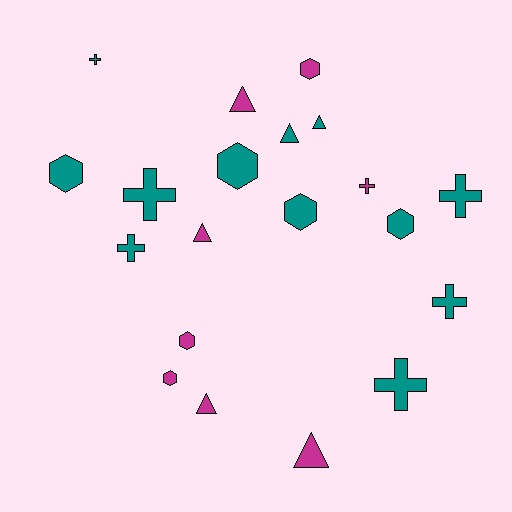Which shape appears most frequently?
Cross, with 7 objects.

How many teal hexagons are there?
There are 4 teal hexagons.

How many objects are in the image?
There are 20 objects.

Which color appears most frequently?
Teal, with 12 objects.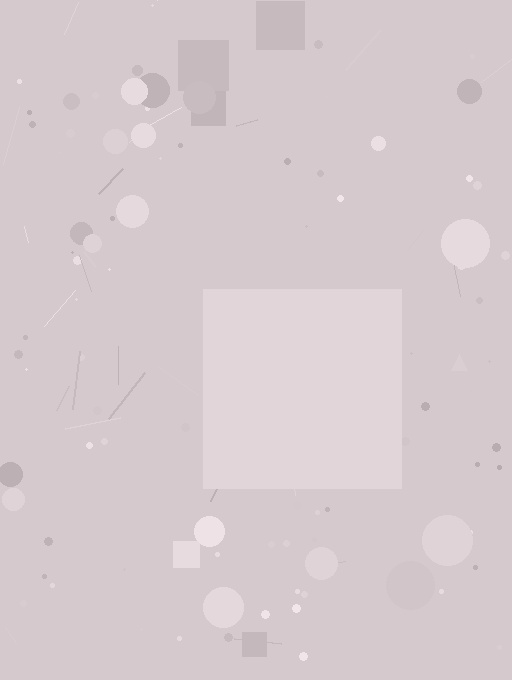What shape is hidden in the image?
A square is hidden in the image.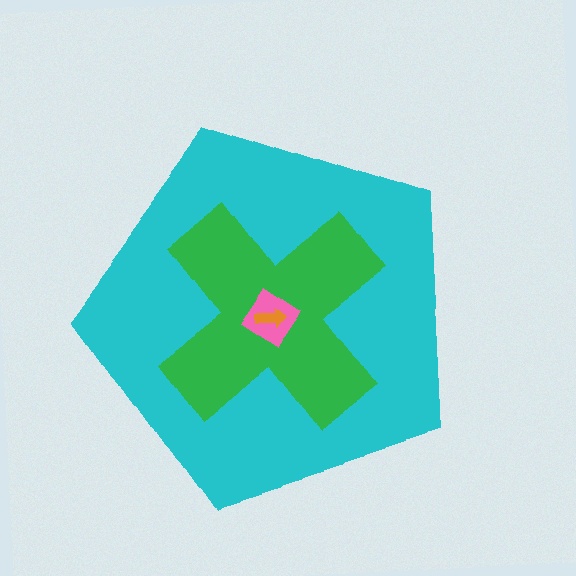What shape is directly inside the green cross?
The pink diamond.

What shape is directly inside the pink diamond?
The orange arrow.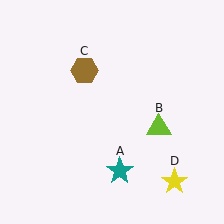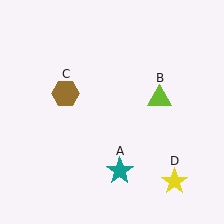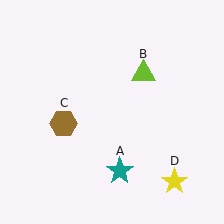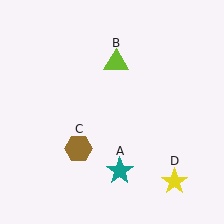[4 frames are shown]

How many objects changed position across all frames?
2 objects changed position: lime triangle (object B), brown hexagon (object C).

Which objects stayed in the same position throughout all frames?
Teal star (object A) and yellow star (object D) remained stationary.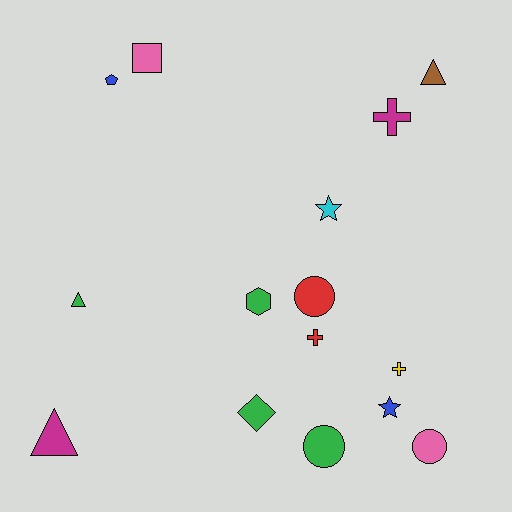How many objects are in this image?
There are 15 objects.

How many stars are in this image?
There are 2 stars.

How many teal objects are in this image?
There are no teal objects.